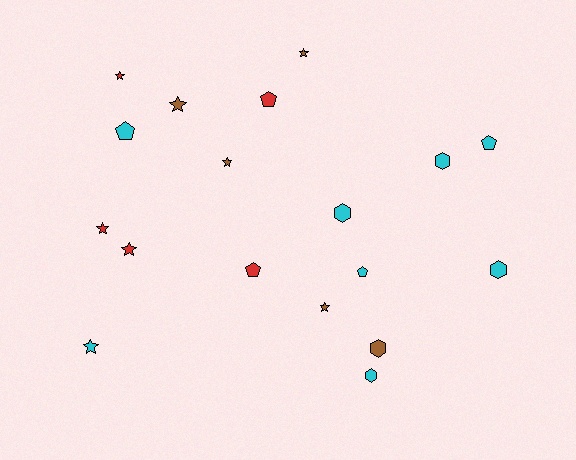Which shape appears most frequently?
Star, with 8 objects.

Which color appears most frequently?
Cyan, with 8 objects.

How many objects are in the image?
There are 18 objects.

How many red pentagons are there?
There are 2 red pentagons.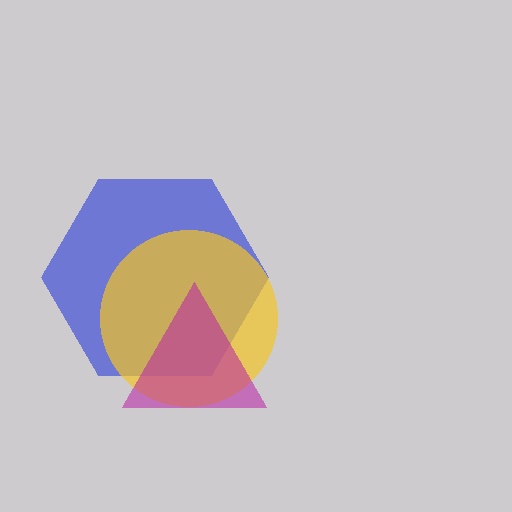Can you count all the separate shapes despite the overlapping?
Yes, there are 3 separate shapes.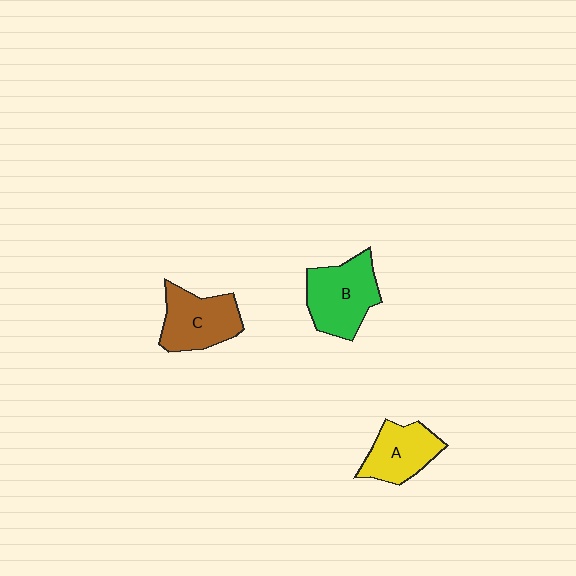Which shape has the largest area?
Shape B (green).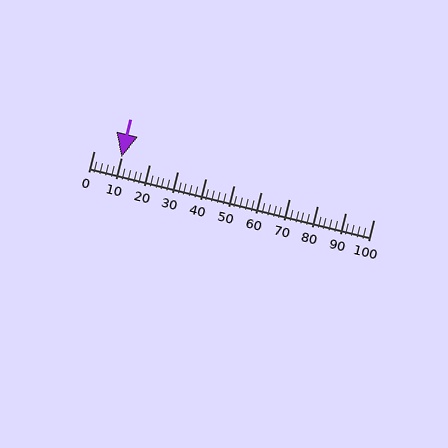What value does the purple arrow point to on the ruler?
The purple arrow points to approximately 10.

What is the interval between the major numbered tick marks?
The major tick marks are spaced 10 units apart.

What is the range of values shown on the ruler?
The ruler shows values from 0 to 100.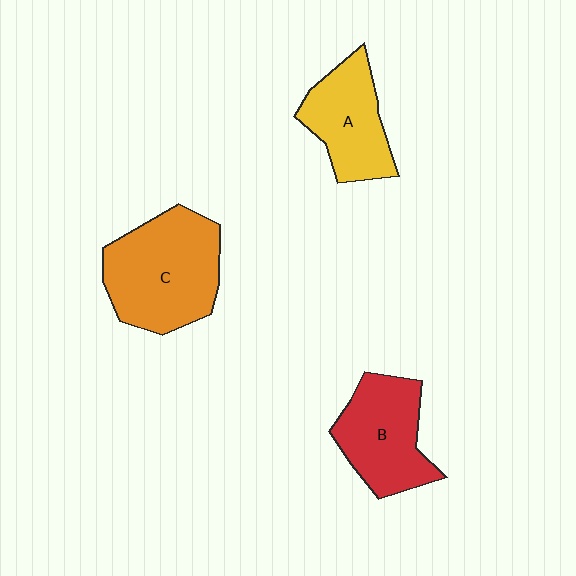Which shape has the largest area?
Shape C (orange).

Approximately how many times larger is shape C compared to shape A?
Approximately 1.5 times.